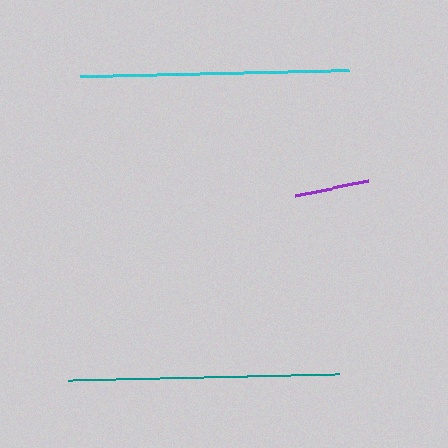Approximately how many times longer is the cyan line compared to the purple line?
The cyan line is approximately 3.6 times the length of the purple line.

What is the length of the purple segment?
The purple segment is approximately 74 pixels long.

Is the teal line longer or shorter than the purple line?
The teal line is longer than the purple line.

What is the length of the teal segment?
The teal segment is approximately 272 pixels long.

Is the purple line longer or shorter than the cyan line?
The cyan line is longer than the purple line.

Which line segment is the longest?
The teal line is the longest at approximately 272 pixels.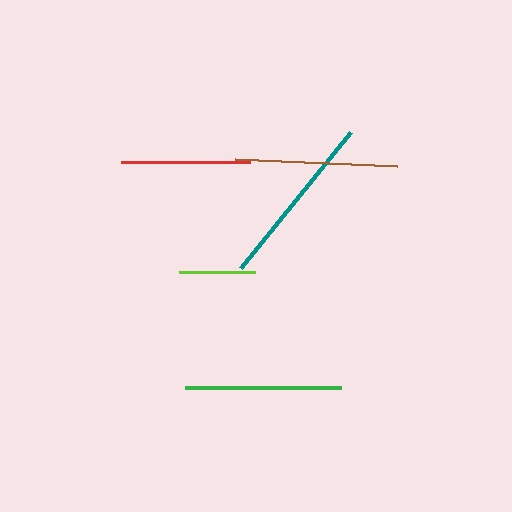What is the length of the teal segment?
The teal segment is approximately 174 pixels long.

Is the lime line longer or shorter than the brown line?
The brown line is longer than the lime line.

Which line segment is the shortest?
The lime line is the shortest at approximately 76 pixels.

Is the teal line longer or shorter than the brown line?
The teal line is longer than the brown line.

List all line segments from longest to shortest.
From longest to shortest: teal, brown, green, red, lime.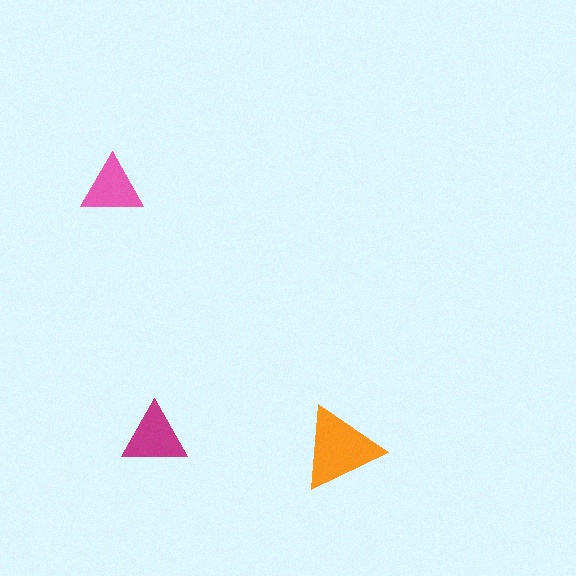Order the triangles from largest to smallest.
the orange one, the magenta one, the pink one.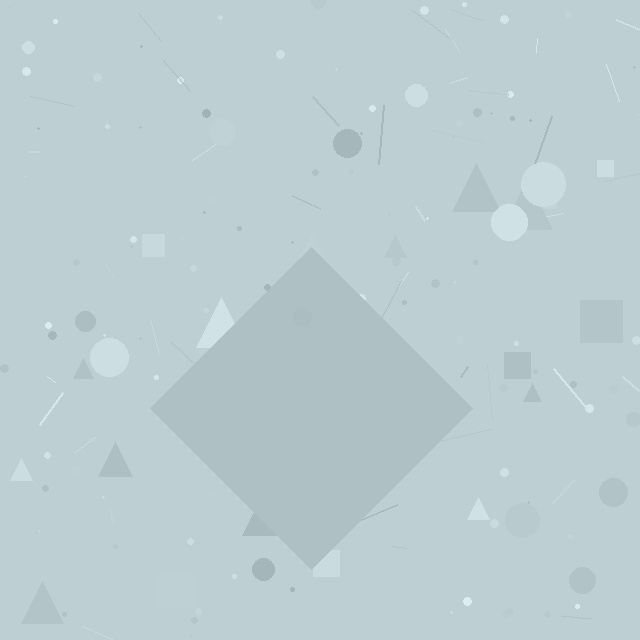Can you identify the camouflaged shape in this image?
The camouflaged shape is a diamond.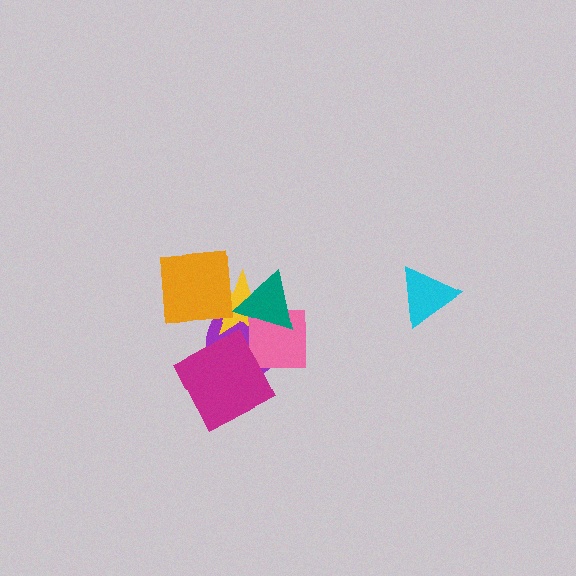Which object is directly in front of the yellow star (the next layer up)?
The pink square is directly in front of the yellow star.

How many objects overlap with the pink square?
3 objects overlap with the pink square.